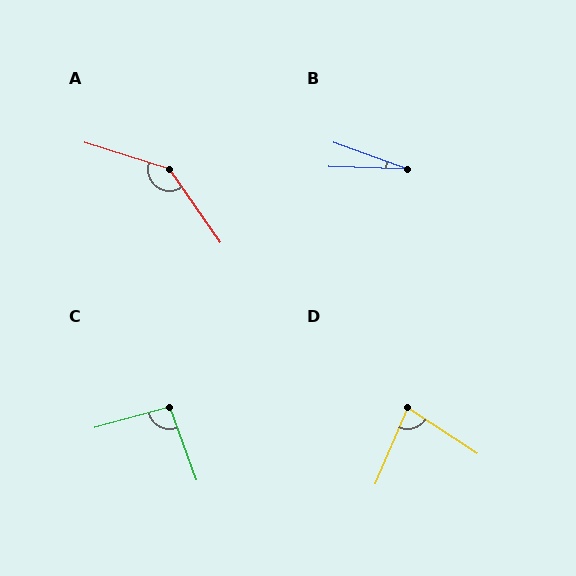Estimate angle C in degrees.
Approximately 95 degrees.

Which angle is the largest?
A, at approximately 142 degrees.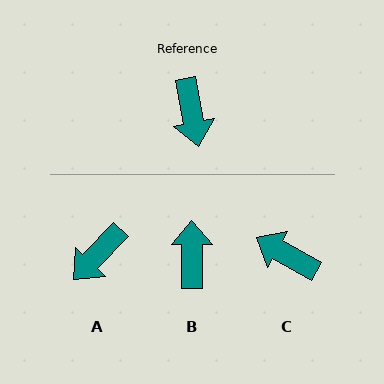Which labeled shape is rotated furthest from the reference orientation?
B, about 170 degrees away.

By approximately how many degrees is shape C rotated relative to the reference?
Approximately 130 degrees clockwise.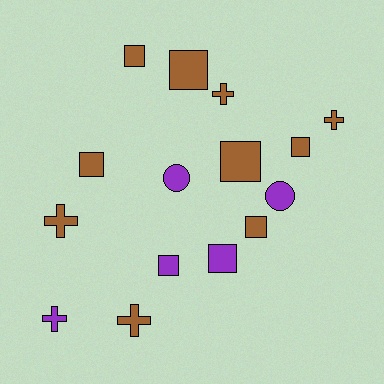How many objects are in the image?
There are 15 objects.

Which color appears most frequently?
Brown, with 10 objects.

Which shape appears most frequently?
Square, with 8 objects.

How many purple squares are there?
There are 2 purple squares.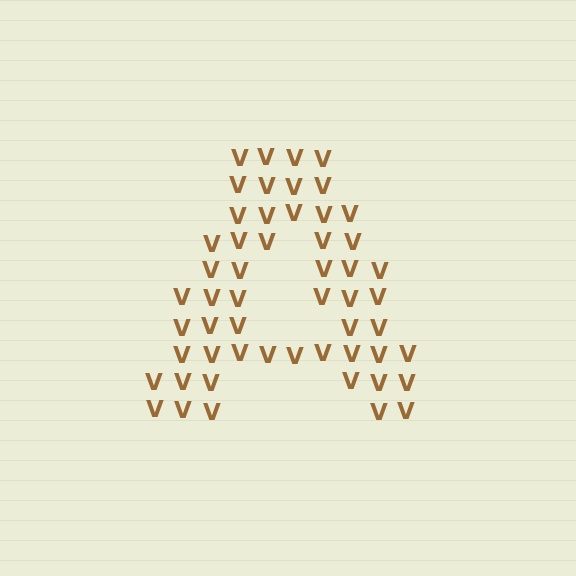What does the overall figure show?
The overall figure shows the letter A.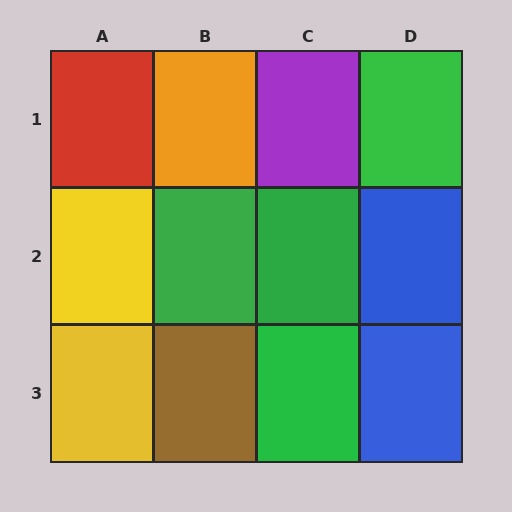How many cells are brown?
1 cell is brown.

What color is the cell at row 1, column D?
Green.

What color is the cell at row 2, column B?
Green.